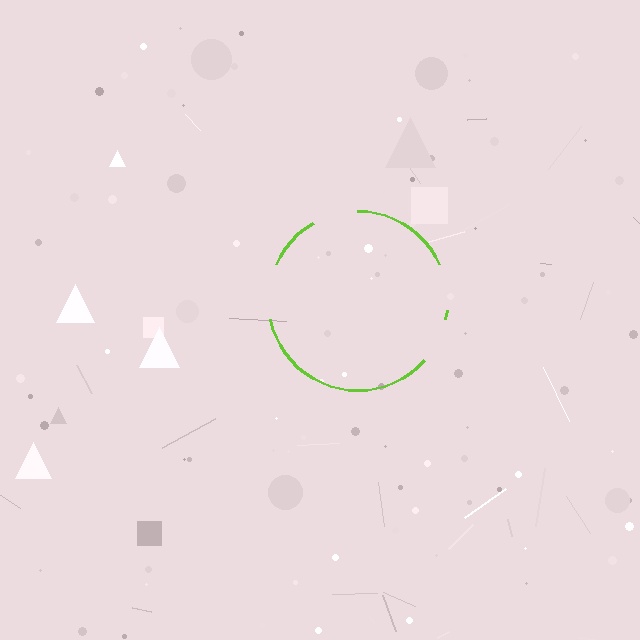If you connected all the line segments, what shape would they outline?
They would outline a circle.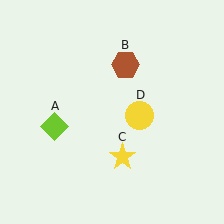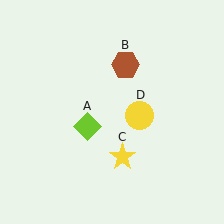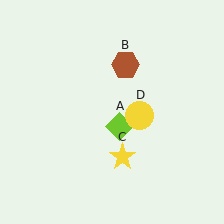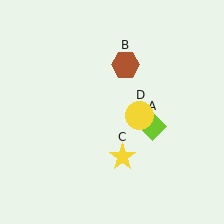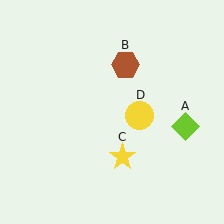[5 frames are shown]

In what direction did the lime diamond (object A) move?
The lime diamond (object A) moved right.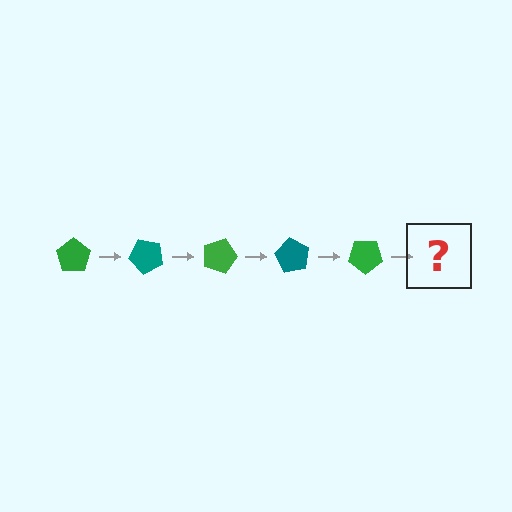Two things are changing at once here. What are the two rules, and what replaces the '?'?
The two rules are that it rotates 45 degrees each step and the color cycles through green and teal. The '?' should be a teal pentagon, rotated 225 degrees from the start.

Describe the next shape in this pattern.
It should be a teal pentagon, rotated 225 degrees from the start.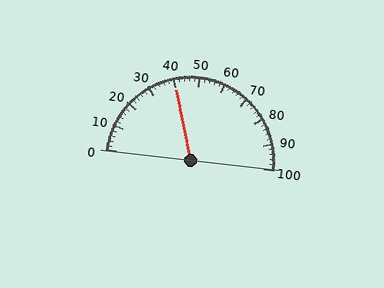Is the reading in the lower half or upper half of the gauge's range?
The reading is in the lower half of the range (0 to 100).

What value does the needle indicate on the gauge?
The needle indicates approximately 40.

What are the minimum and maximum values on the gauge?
The gauge ranges from 0 to 100.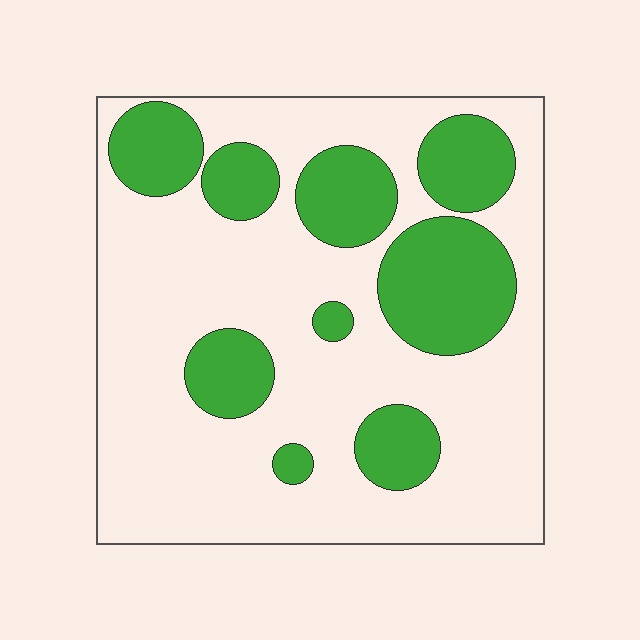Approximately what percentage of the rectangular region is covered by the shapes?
Approximately 30%.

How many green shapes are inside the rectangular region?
9.